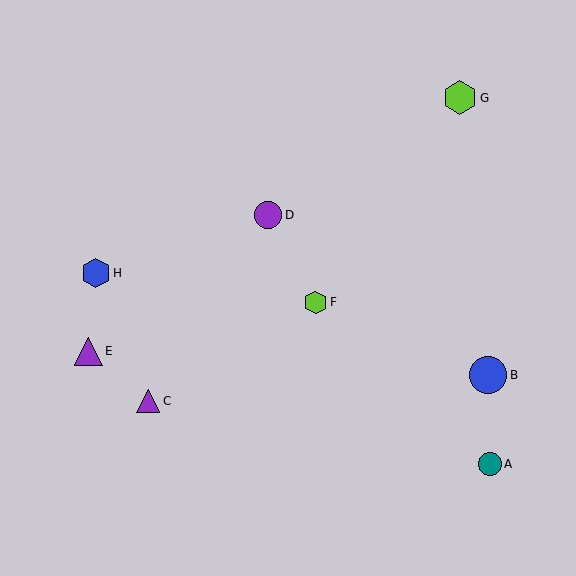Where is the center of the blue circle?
The center of the blue circle is at (488, 375).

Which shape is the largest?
The blue circle (labeled B) is the largest.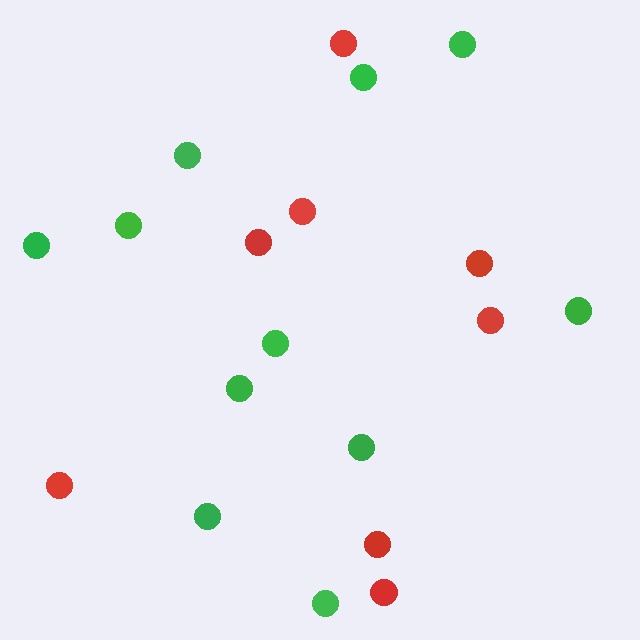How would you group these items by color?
There are 2 groups: one group of red circles (8) and one group of green circles (11).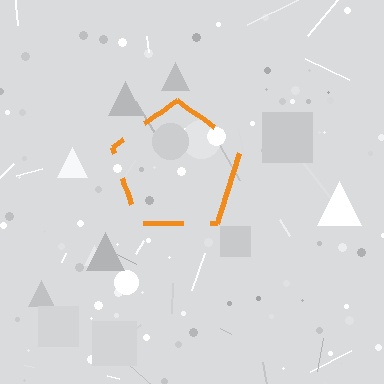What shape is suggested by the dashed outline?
The dashed outline suggests a pentagon.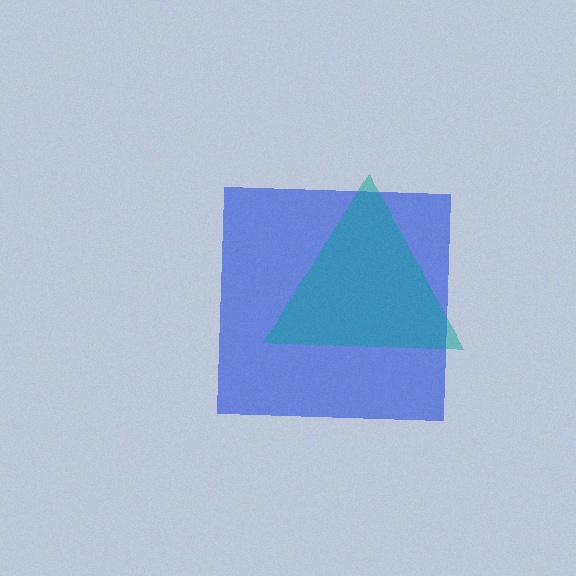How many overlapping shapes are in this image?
There are 2 overlapping shapes in the image.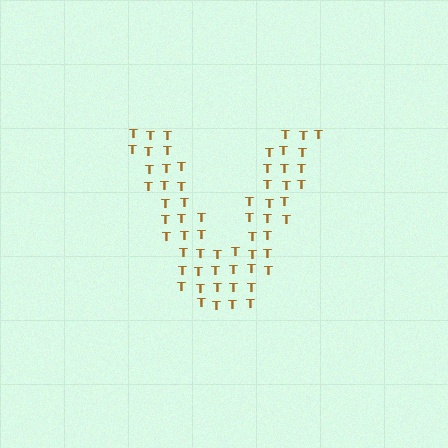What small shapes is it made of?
It is made of small letter T's.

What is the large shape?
The large shape is the letter V.